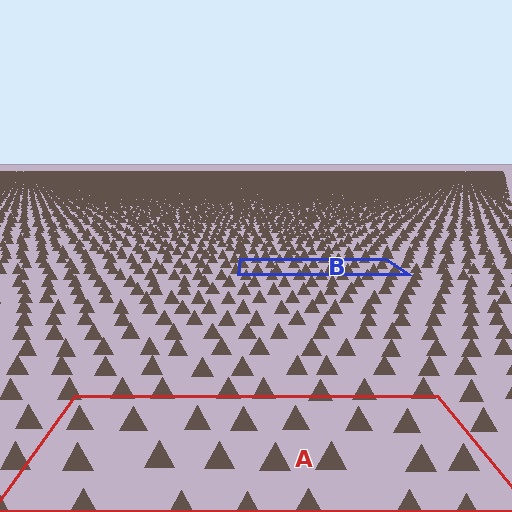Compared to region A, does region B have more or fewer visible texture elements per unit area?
Region B has more texture elements per unit area — they are packed more densely because it is farther away.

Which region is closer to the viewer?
Region A is closer. The texture elements there are larger and more spread out.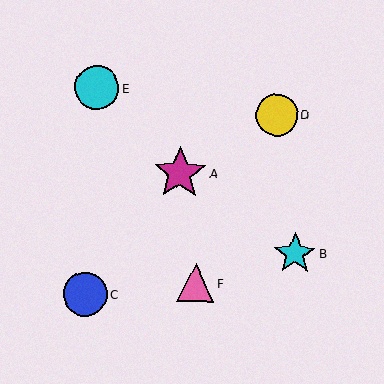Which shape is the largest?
The magenta star (labeled A) is the largest.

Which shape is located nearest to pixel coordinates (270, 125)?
The yellow circle (labeled D) at (277, 115) is nearest to that location.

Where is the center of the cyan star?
The center of the cyan star is at (295, 254).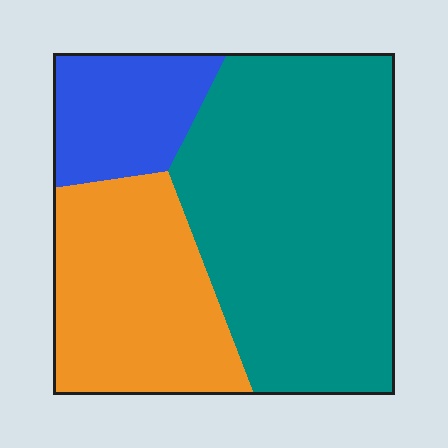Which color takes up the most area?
Teal, at roughly 55%.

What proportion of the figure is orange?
Orange takes up between a sixth and a third of the figure.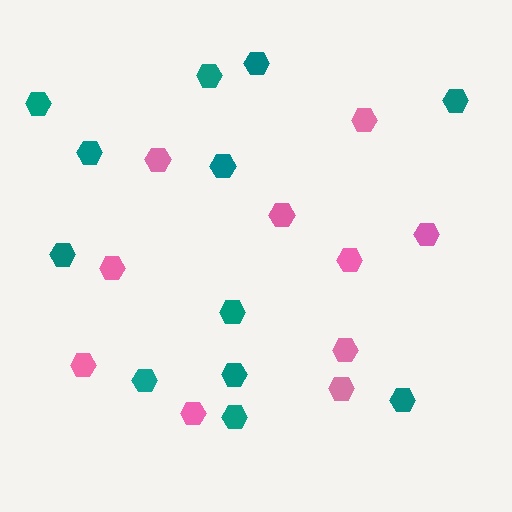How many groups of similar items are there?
There are 2 groups: one group of pink hexagons (10) and one group of teal hexagons (12).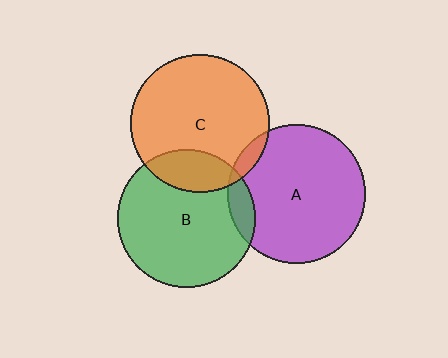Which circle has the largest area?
Circle A (purple).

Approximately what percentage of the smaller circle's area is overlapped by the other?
Approximately 10%.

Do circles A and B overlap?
Yes.